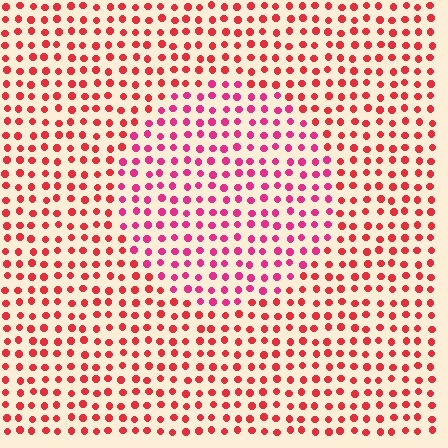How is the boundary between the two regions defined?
The boundary is defined purely by a slight shift in hue (about 28 degrees). Spacing, size, and orientation are identical on both sides.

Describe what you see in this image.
The image is filled with small red elements in a uniform arrangement. A circle-shaped region is visible where the elements are tinted to a slightly different hue, forming a subtle color boundary.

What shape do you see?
I see a circle.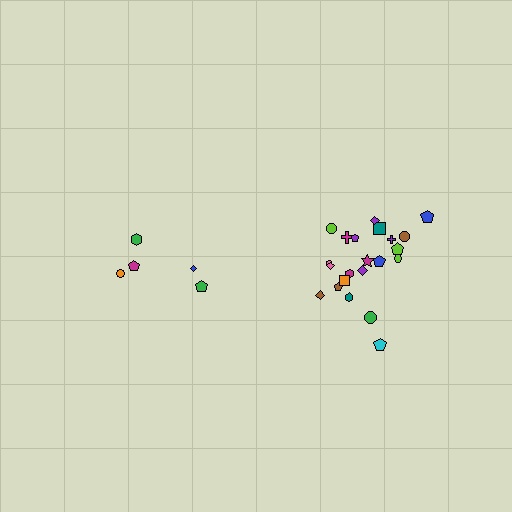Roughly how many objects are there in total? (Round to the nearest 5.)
Roughly 25 objects in total.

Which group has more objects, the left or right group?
The right group.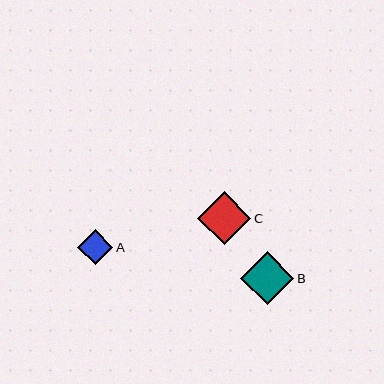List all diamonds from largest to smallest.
From largest to smallest: B, C, A.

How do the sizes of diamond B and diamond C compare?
Diamond B and diamond C are approximately the same size.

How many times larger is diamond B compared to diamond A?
Diamond B is approximately 1.5 times the size of diamond A.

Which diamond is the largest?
Diamond B is the largest with a size of approximately 53 pixels.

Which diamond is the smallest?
Diamond A is the smallest with a size of approximately 35 pixels.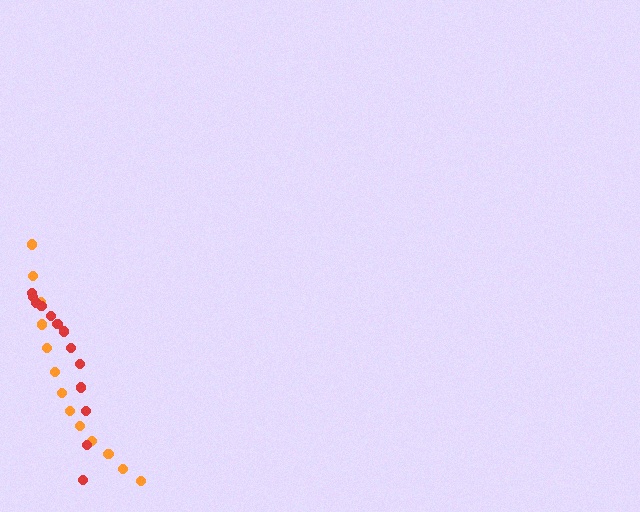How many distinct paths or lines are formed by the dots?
There are 2 distinct paths.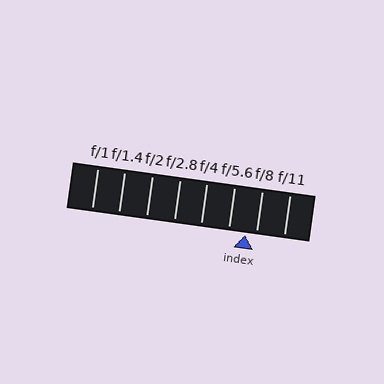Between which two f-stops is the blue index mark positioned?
The index mark is between f/5.6 and f/8.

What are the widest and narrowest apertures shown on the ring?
The widest aperture shown is f/1 and the narrowest is f/11.